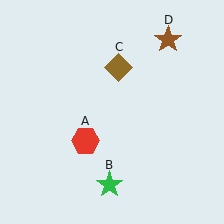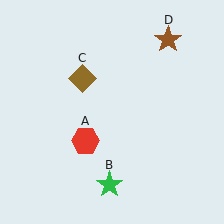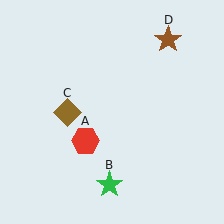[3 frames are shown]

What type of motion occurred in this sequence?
The brown diamond (object C) rotated counterclockwise around the center of the scene.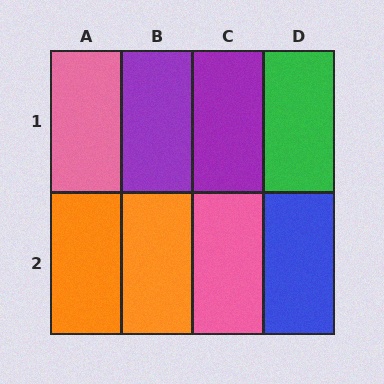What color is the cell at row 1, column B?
Purple.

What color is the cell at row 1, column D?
Green.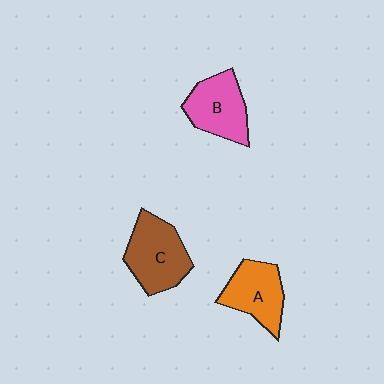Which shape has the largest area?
Shape C (brown).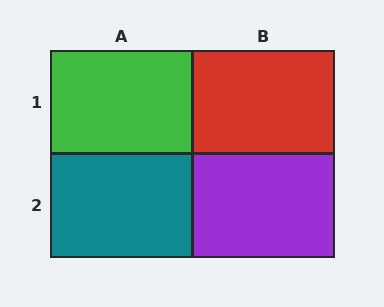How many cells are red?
1 cell is red.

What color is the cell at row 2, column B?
Purple.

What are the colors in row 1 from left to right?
Green, red.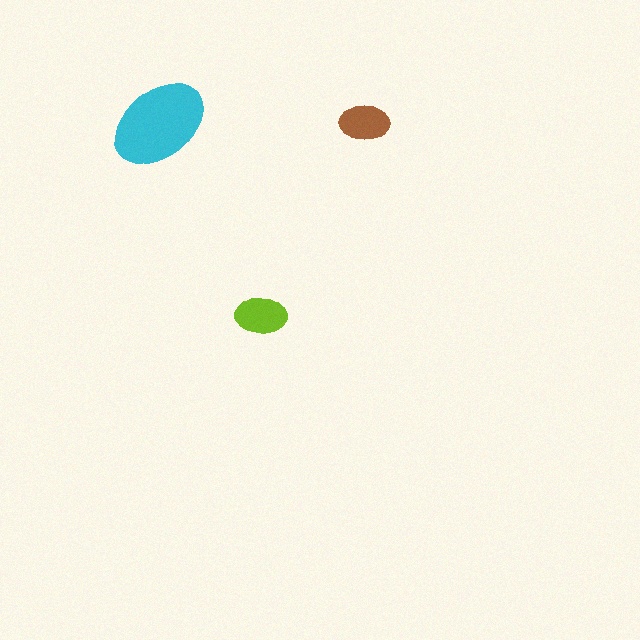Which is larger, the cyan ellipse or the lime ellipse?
The cyan one.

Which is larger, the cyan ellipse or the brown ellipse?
The cyan one.